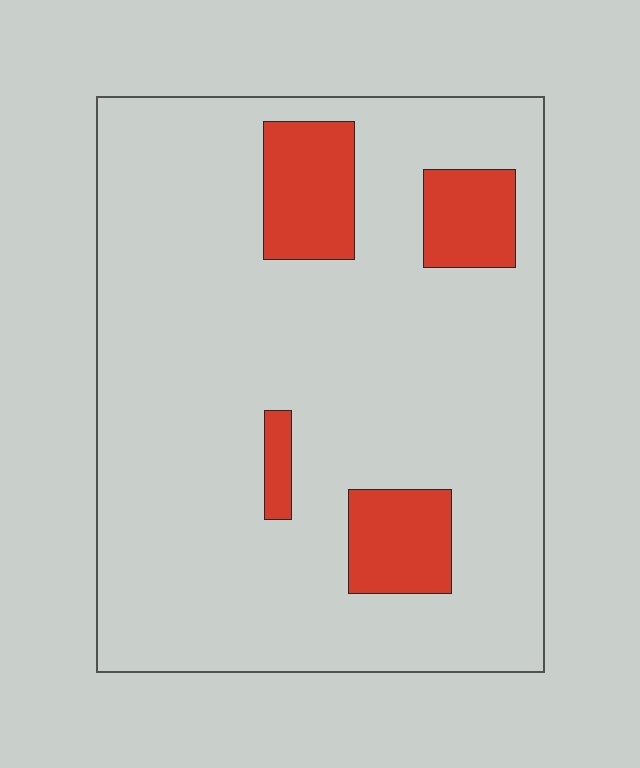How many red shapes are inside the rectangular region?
4.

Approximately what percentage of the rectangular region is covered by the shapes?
Approximately 15%.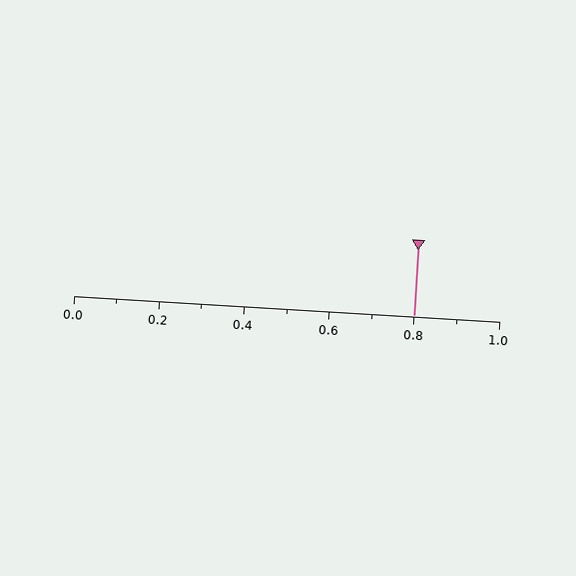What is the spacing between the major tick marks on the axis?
The major ticks are spaced 0.2 apart.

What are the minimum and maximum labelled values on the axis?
The axis runs from 0.0 to 1.0.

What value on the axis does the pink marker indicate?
The marker indicates approximately 0.8.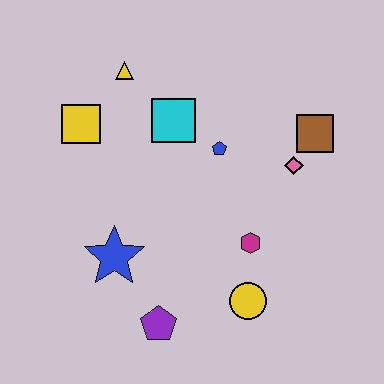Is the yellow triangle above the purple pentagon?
Yes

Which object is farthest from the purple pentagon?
The yellow triangle is farthest from the purple pentagon.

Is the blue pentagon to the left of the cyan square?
No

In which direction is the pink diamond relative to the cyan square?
The pink diamond is to the right of the cyan square.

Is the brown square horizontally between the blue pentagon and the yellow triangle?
No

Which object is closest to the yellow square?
The yellow triangle is closest to the yellow square.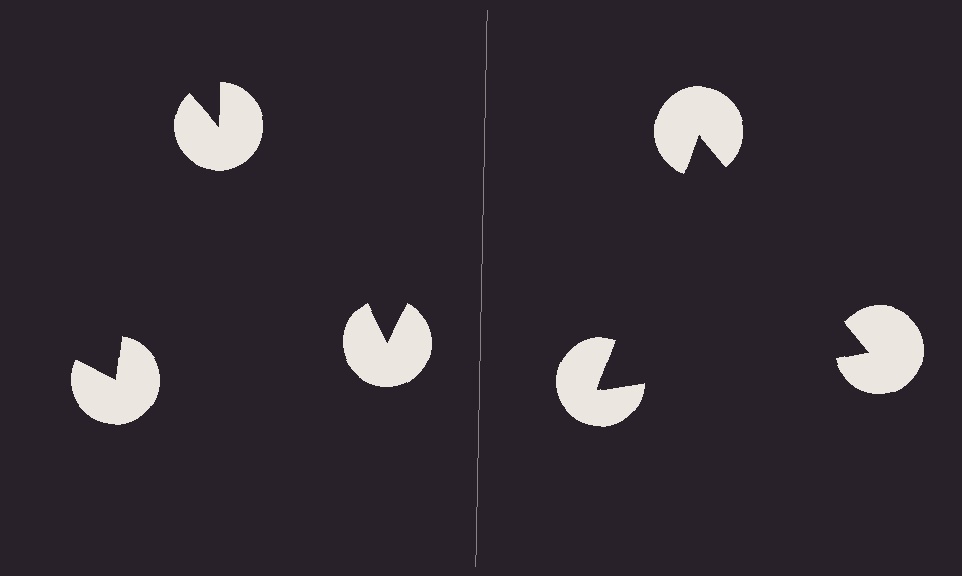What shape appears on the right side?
An illusory triangle.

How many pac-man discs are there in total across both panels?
6 — 3 on each side.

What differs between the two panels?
The pac-man discs are positioned identically on both sides; only the wedge orientations differ. On the right they align to a triangle; on the left they are misaligned.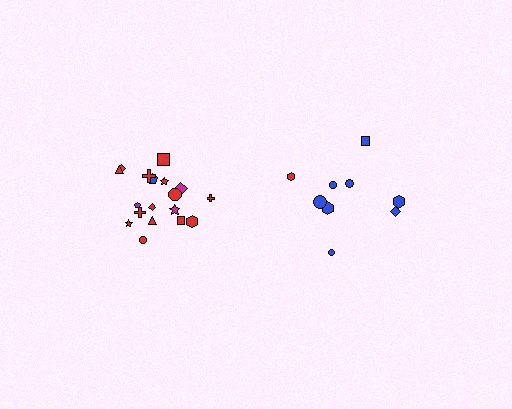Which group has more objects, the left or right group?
The left group.